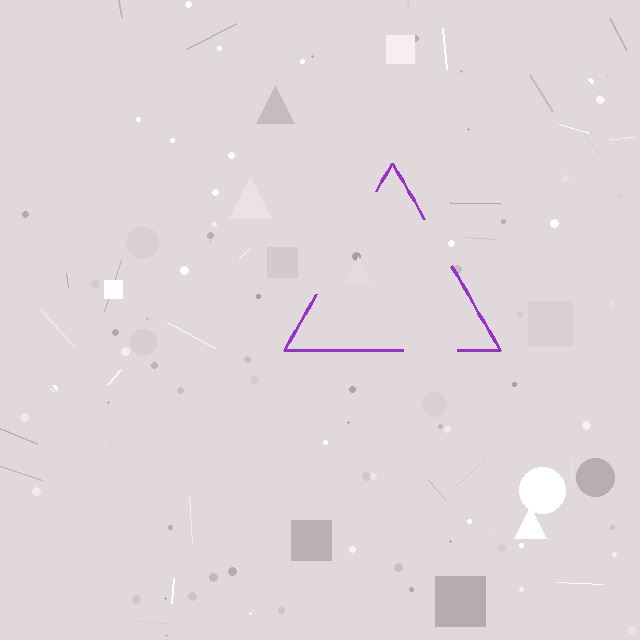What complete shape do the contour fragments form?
The contour fragments form a triangle.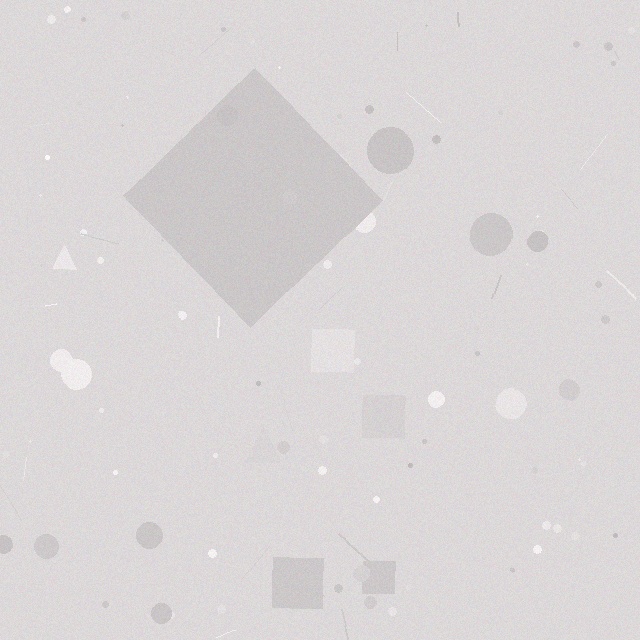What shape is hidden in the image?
A diamond is hidden in the image.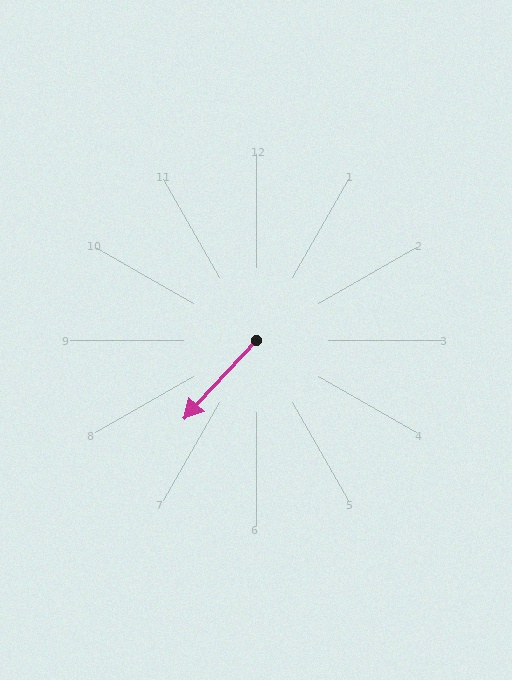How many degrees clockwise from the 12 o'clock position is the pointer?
Approximately 223 degrees.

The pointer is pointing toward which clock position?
Roughly 7 o'clock.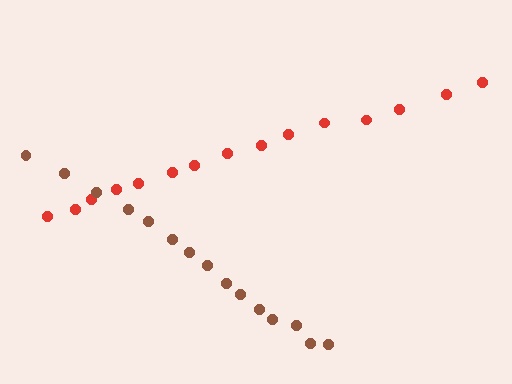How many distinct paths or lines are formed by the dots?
There are 2 distinct paths.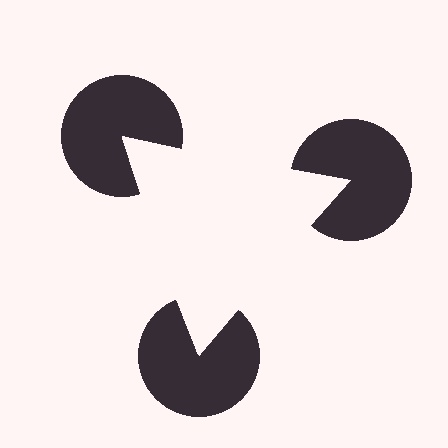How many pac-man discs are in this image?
There are 3 — one at each vertex of the illusory triangle.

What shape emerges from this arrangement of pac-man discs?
An illusory triangle — its edges are inferred from the aligned wedge cuts in the pac-man discs, not physically drawn.